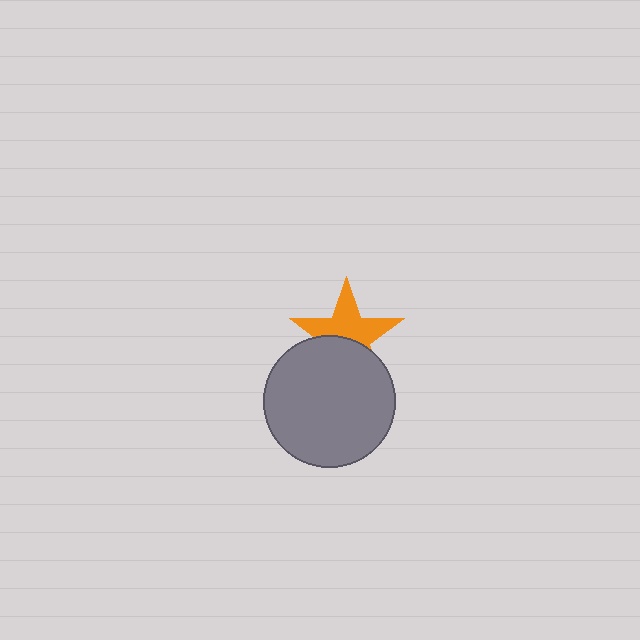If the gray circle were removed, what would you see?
You would see the complete orange star.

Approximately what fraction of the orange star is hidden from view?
Roughly 43% of the orange star is hidden behind the gray circle.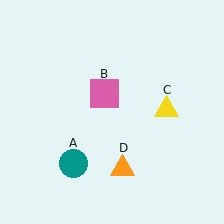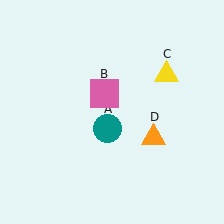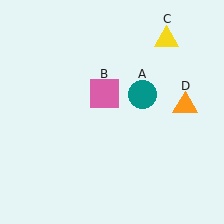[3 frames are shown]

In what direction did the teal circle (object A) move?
The teal circle (object A) moved up and to the right.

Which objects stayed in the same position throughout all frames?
Pink square (object B) remained stationary.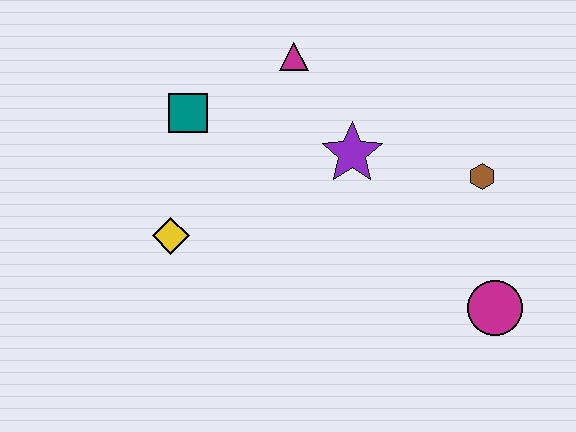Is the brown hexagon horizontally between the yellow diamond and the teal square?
No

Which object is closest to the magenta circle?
The brown hexagon is closest to the magenta circle.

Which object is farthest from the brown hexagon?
The yellow diamond is farthest from the brown hexagon.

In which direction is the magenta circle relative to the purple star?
The magenta circle is below the purple star.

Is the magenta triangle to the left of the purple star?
Yes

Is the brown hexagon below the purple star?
Yes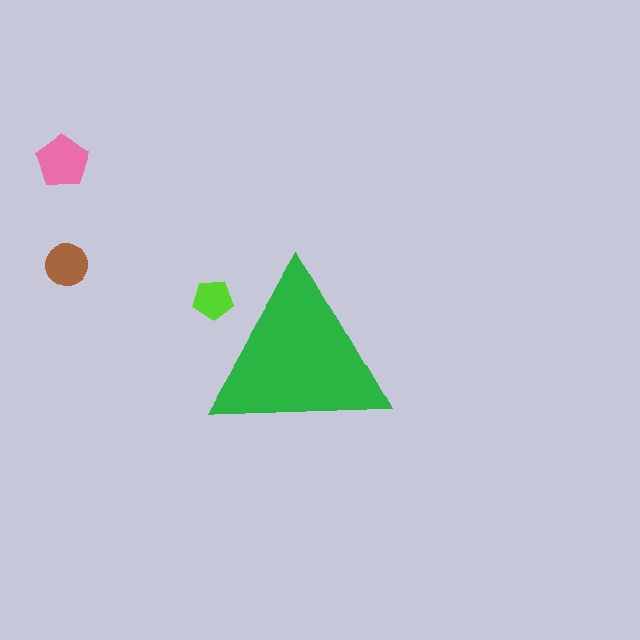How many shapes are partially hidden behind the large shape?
1 shape is partially hidden.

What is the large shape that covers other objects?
A green triangle.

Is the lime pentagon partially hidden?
Yes, the lime pentagon is partially hidden behind the green triangle.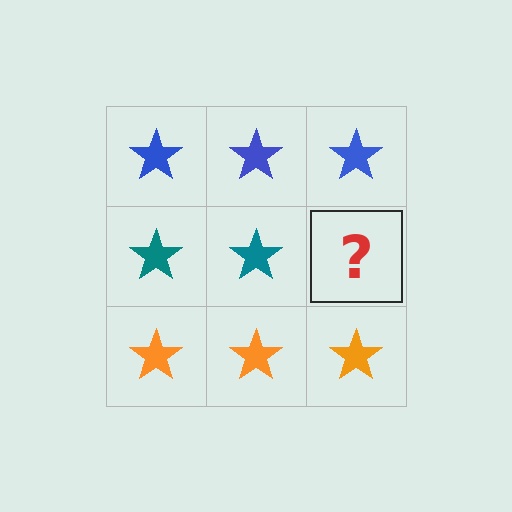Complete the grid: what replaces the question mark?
The question mark should be replaced with a teal star.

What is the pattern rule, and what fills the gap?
The rule is that each row has a consistent color. The gap should be filled with a teal star.